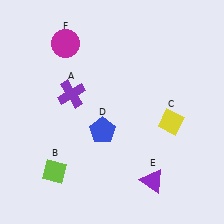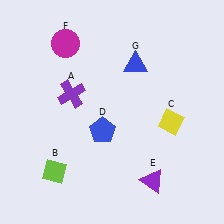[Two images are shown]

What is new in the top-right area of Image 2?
A blue triangle (G) was added in the top-right area of Image 2.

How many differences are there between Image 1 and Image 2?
There is 1 difference between the two images.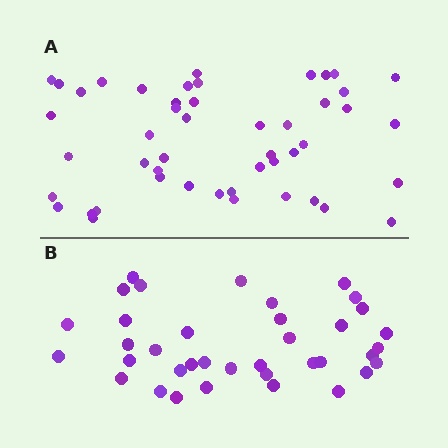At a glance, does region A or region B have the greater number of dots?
Region A (the top region) has more dots.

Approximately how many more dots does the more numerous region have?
Region A has roughly 12 or so more dots than region B.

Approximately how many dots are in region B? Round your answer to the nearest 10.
About 40 dots. (The exact count is 37, which rounds to 40.)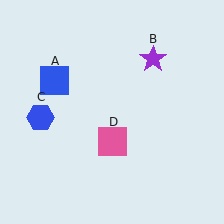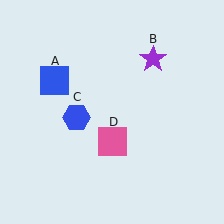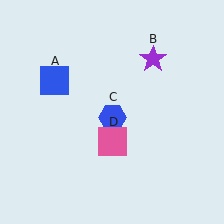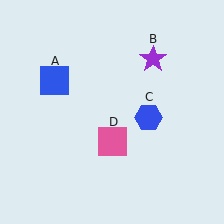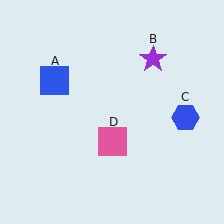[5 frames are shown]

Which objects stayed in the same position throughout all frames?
Blue square (object A) and purple star (object B) and pink square (object D) remained stationary.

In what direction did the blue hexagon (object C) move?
The blue hexagon (object C) moved right.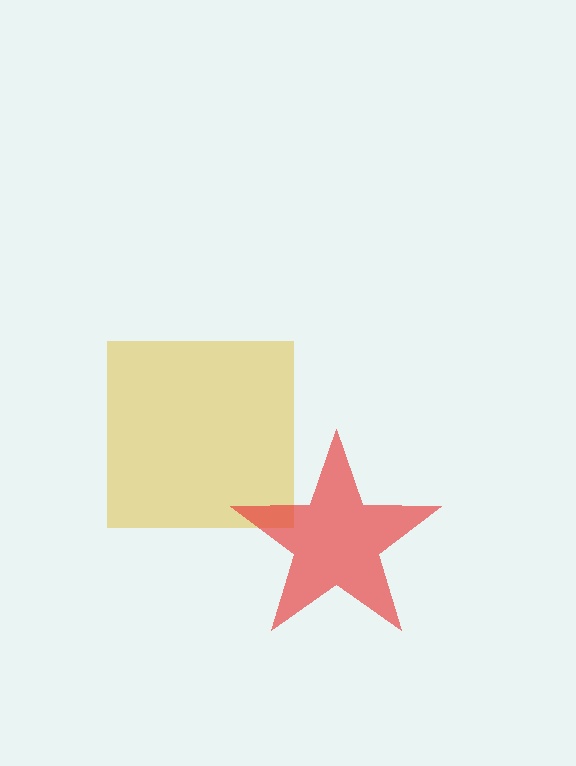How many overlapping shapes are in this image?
There are 2 overlapping shapes in the image.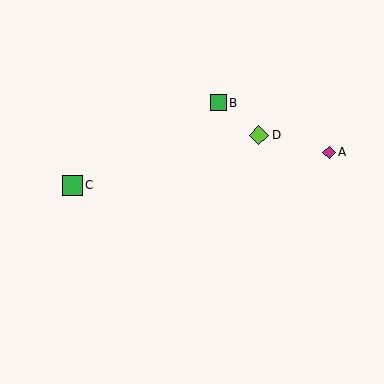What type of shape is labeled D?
Shape D is a lime diamond.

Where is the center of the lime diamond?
The center of the lime diamond is at (259, 135).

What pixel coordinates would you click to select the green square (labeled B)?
Click at (218, 103) to select the green square B.